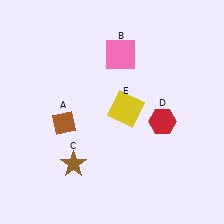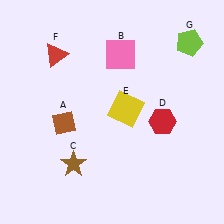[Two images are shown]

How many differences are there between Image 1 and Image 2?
There are 2 differences between the two images.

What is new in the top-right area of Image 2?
A lime pentagon (G) was added in the top-right area of Image 2.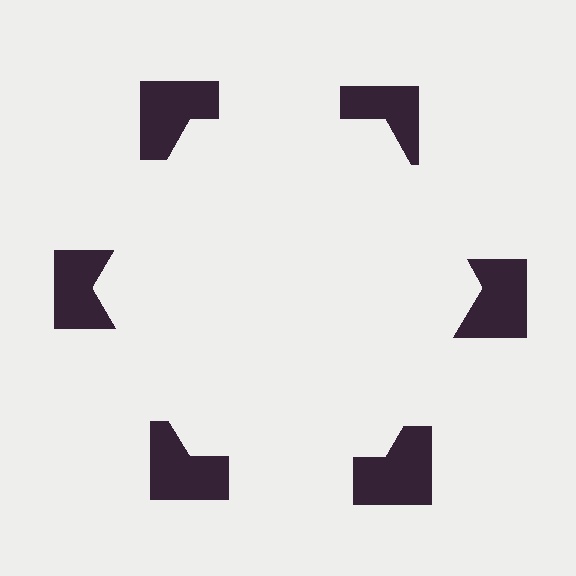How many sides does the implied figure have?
6 sides.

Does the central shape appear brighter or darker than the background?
It typically appears slightly brighter than the background, even though no actual brightness change is drawn.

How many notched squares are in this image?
There are 6 — one at each vertex of the illusory hexagon.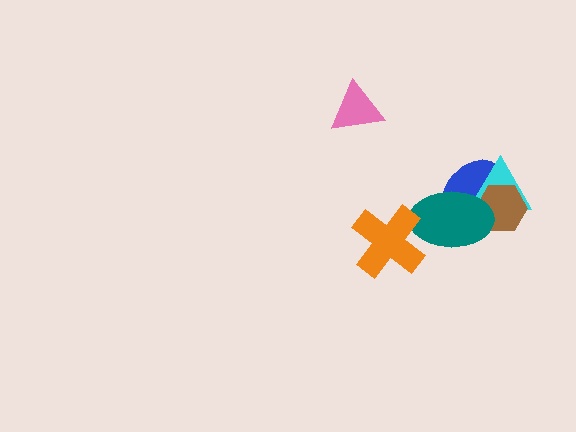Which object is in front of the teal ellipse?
The orange cross is in front of the teal ellipse.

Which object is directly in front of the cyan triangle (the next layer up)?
The brown hexagon is directly in front of the cyan triangle.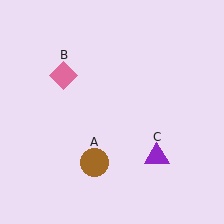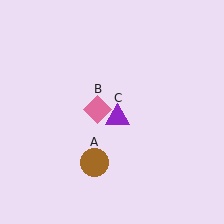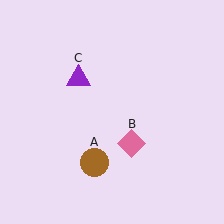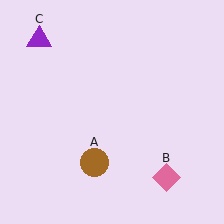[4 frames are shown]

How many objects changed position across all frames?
2 objects changed position: pink diamond (object B), purple triangle (object C).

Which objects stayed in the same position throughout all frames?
Brown circle (object A) remained stationary.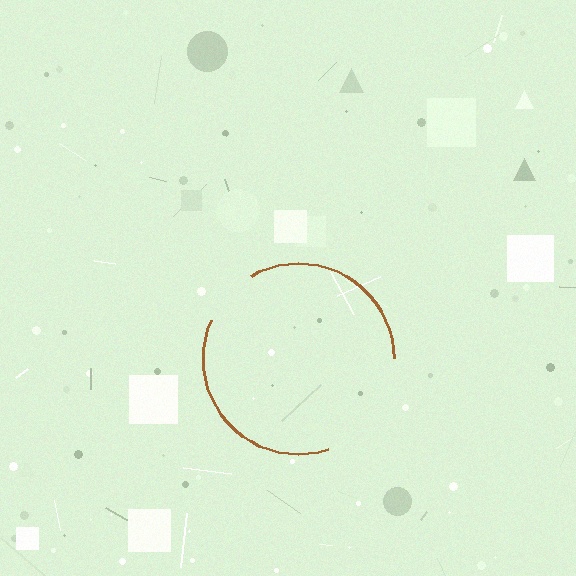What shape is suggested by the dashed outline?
The dashed outline suggests a circle.